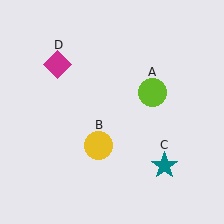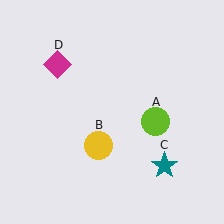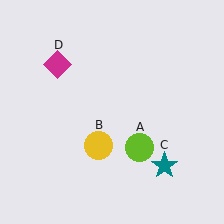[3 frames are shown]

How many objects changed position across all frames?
1 object changed position: lime circle (object A).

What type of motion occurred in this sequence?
The lime circle (object A) rotated clockwise around the center of the scene.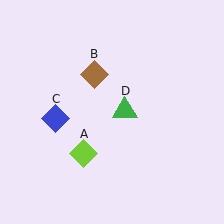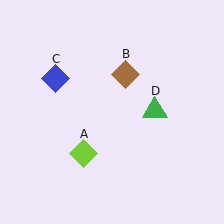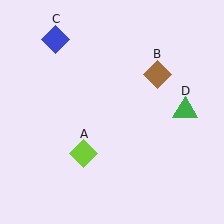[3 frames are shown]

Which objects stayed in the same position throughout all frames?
Lime diamond (object A) remained stationary.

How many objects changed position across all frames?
3 objects changed position: brown diamond (object B), blue diamond (object C), green triangle (object D).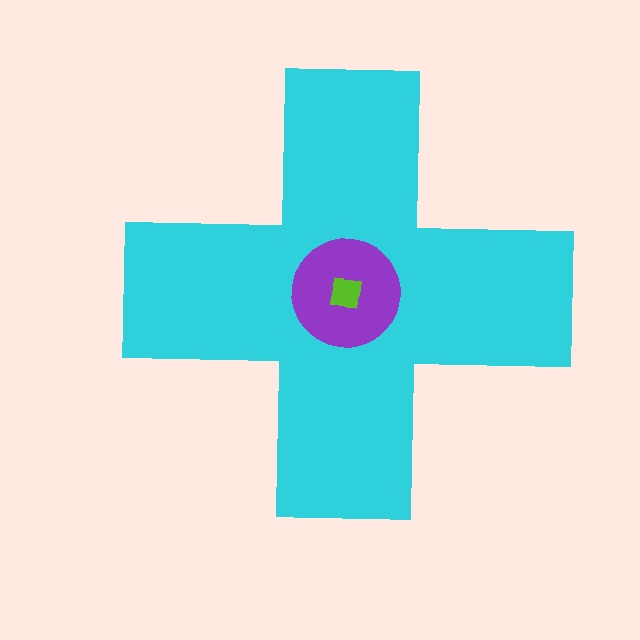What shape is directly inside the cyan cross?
The purple circle.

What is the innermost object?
The lime square.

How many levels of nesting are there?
3.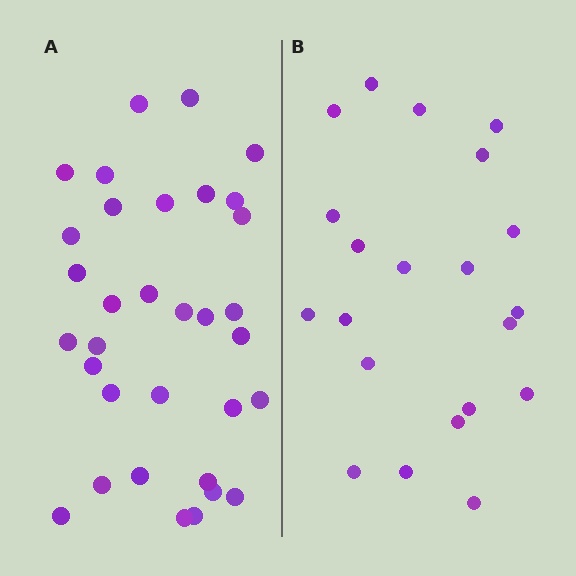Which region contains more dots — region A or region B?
Region A (the left region) has more dots.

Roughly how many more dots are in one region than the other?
Region A has roughly 12 or so more dots than region B.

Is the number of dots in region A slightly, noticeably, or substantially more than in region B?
Region A has substantially more. The ratio is roughly 1.6 to 1.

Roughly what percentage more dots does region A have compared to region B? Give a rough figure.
About 55% more.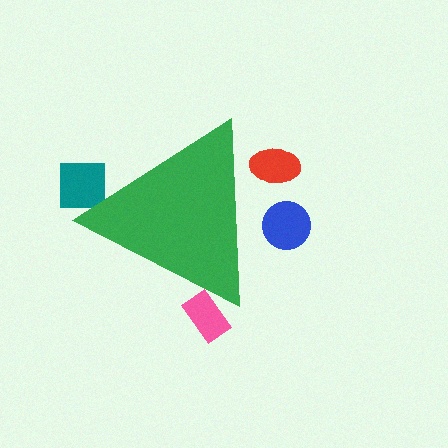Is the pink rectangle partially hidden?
Yes, the pink rectangle is partially hidden behind the green triangle.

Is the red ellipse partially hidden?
Yes, the red ellipse is partially hidden behind the green triangle.